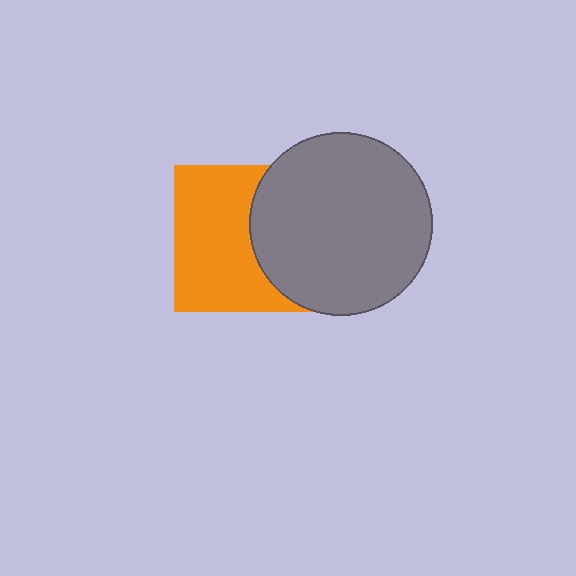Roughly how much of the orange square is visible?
About half of it is visible (roughly 60%).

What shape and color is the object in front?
The object in front is a gray circle.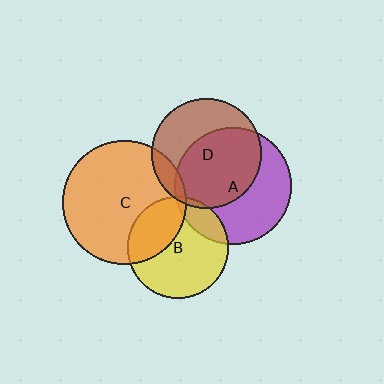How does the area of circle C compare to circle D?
Approximately 1.3 times.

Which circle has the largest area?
Circle C (orange).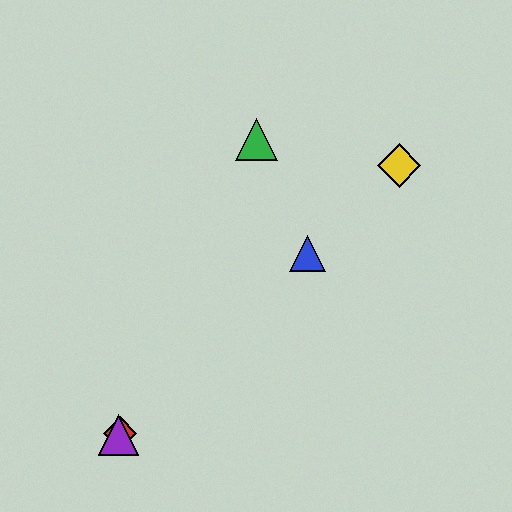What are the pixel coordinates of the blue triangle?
The blue triangle is at (307, 254).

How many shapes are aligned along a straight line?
4 shapes (the red diamond, the blue triangle, the yellow diamond, the purple triangle) are aligned along a straight line.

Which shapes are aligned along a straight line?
The red diamond, the blue triangle, the yellow diamond, the purple triangle are aligned along a straight line.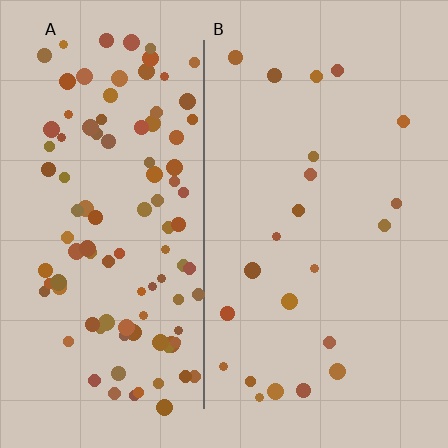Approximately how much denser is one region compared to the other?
Approximately 4.7× — region A over region B.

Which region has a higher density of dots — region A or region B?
A (the left).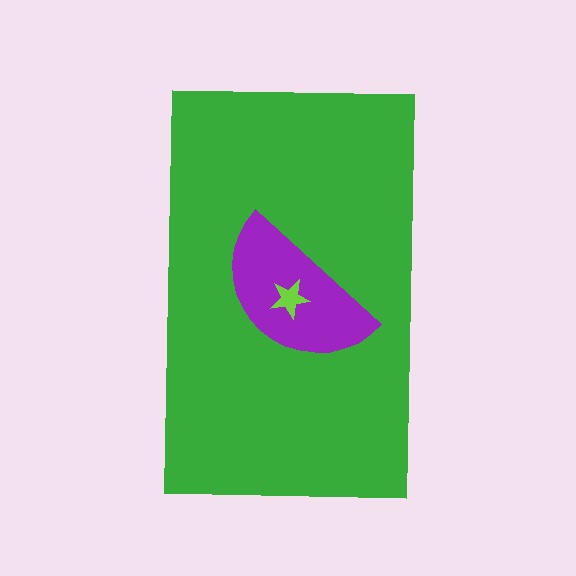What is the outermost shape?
The green rectangle.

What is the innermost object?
The lime star.